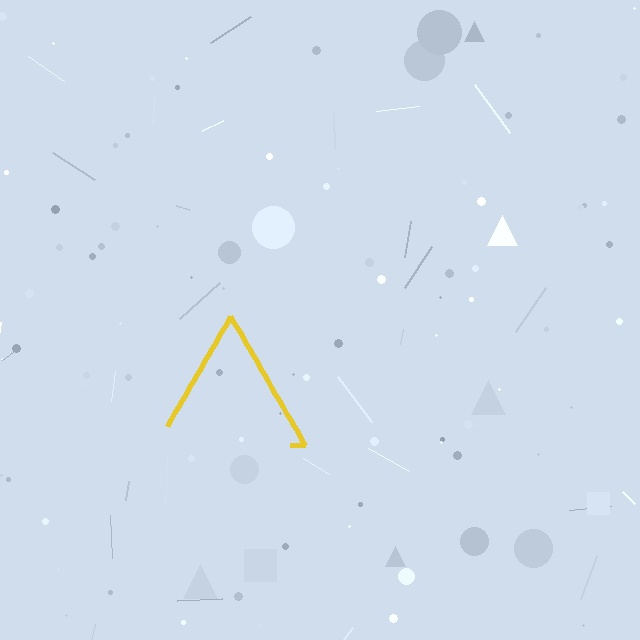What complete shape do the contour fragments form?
The contour fragments form a triangle.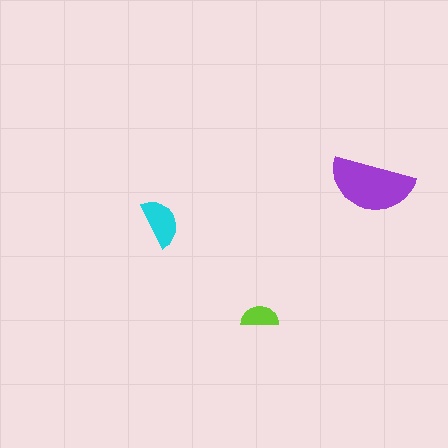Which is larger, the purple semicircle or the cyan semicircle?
The purple one.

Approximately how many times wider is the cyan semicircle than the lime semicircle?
About 1.5 times wider.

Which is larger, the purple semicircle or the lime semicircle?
The purple one.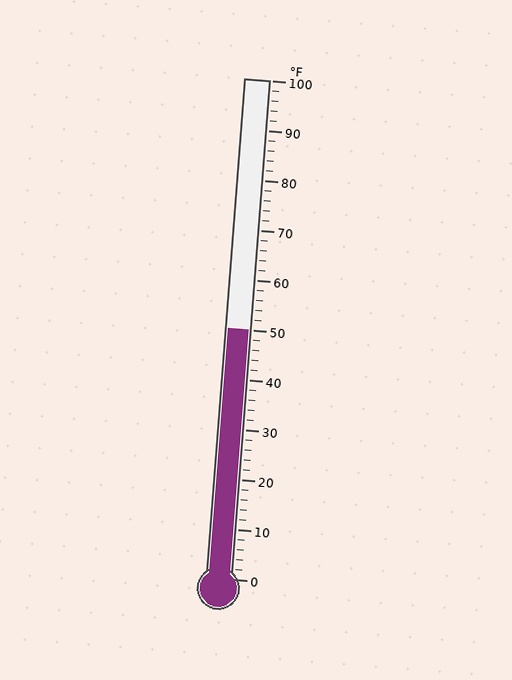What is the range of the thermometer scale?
The thermometer scale ranges from 0°F to 100°F.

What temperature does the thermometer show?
The thermometer shows approximately 50°F.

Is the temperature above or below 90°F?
The temperature is below 90°F.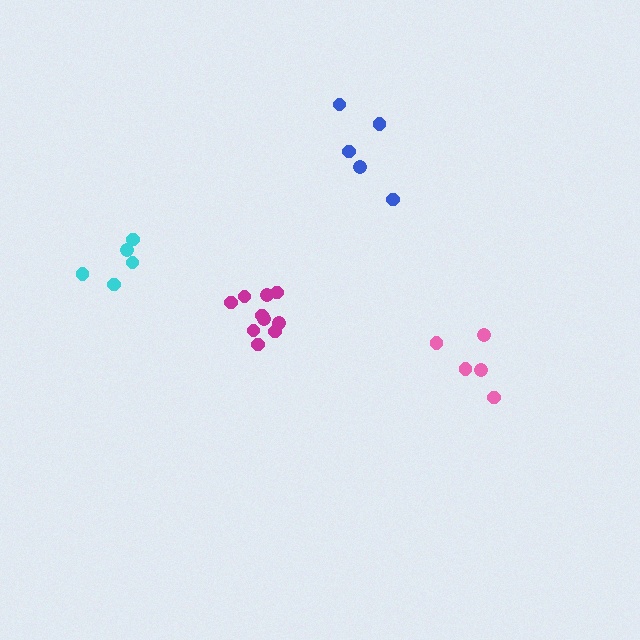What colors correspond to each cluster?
The clusters are colored: cyan, magenta, pink, blue.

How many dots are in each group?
Group 1: 5 dots, Group 2: 10 dots, Group 3: 5 dots, Group 4: 5 dots (25 total).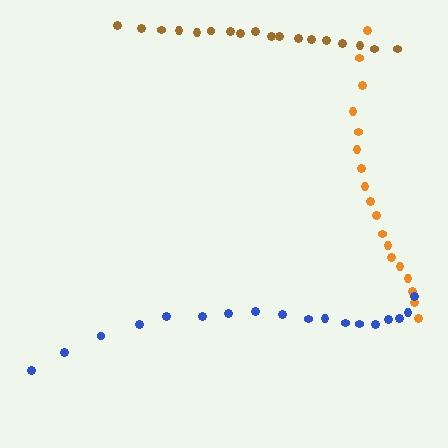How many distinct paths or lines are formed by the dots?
There are 3 distinct paths.